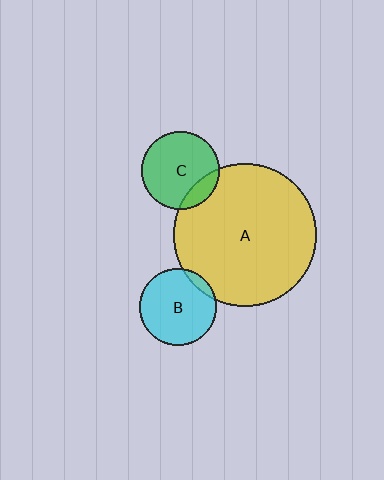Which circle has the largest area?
Circle A (yellow).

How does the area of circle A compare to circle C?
Approximately 3.3 times.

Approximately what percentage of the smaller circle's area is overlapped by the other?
Approximately 15%.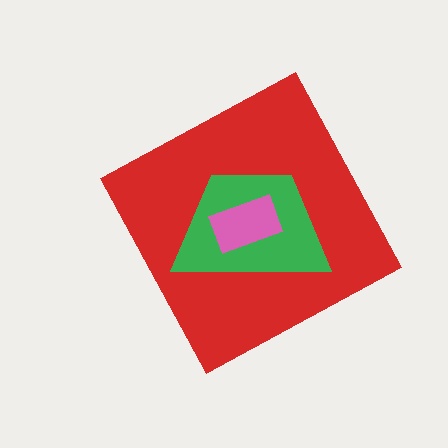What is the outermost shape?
The red diamond.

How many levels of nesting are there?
3.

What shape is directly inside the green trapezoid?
The pink rectangle.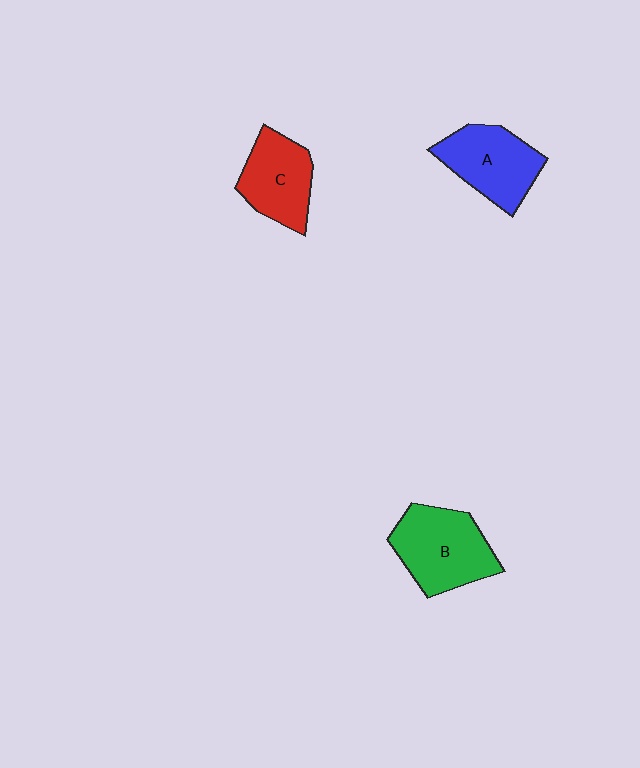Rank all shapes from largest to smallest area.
From largest to smallest: B (green), A (blue), C (red).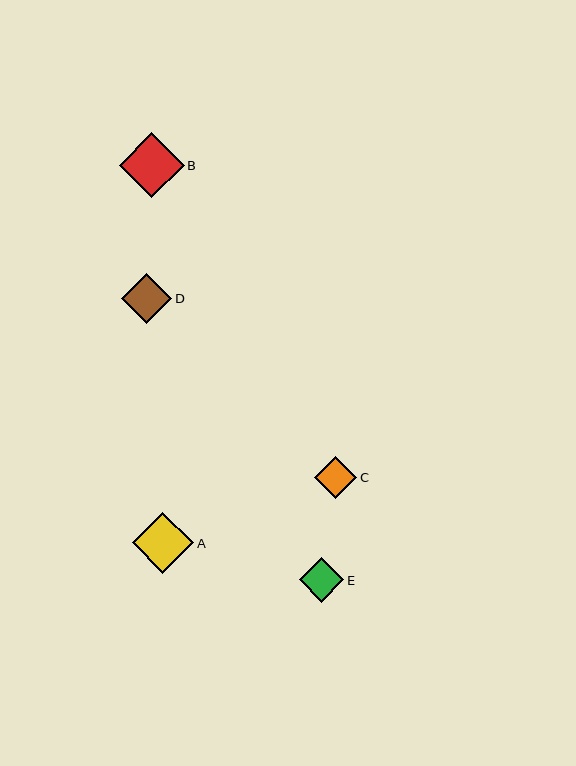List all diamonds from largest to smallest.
From largest to smallest: B, A, D, E, C.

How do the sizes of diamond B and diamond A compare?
Diamond B and diamond A are approximately the same size.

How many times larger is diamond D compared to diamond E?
Diamond D is approximately 1.1 times the size of diamond E.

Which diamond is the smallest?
Diamond C is the smallest with a size of approximately 42 pixels.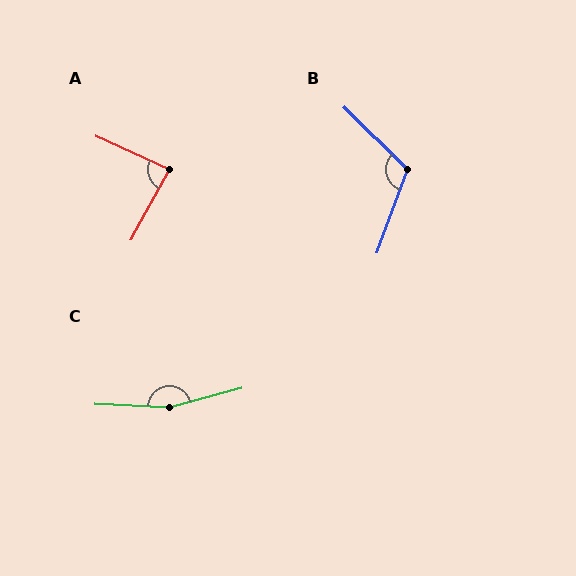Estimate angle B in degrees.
Approximately 115 degrees.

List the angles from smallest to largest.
A (86°), B (115°), C (162°).